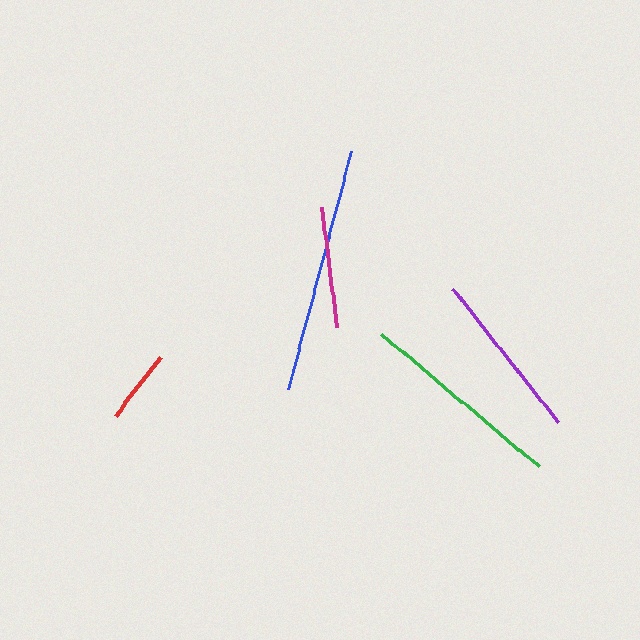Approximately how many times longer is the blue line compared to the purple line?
The blue line is approximately 1.4 times the length of the purple line.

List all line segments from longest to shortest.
From longest to shortest: blue, green, purple, magenta, red.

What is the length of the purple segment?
The purple segment is approximately 169 pixels long.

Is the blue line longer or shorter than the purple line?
The blue line is longer than the purple line.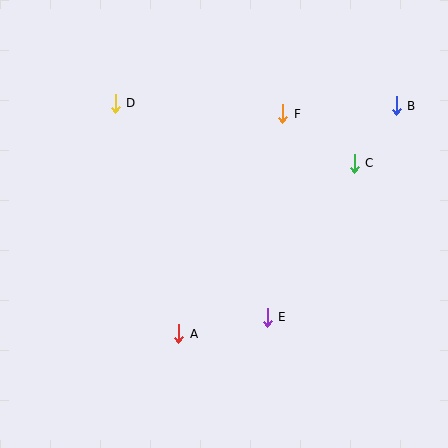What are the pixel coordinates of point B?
Point B is at (396, 106).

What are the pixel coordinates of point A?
Point A is at (179, 334).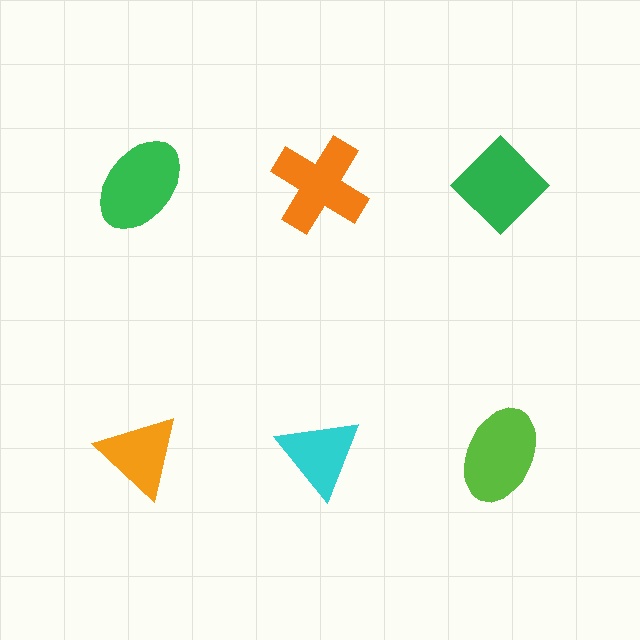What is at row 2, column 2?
A cyan triangle.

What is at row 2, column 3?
A lime ellipse.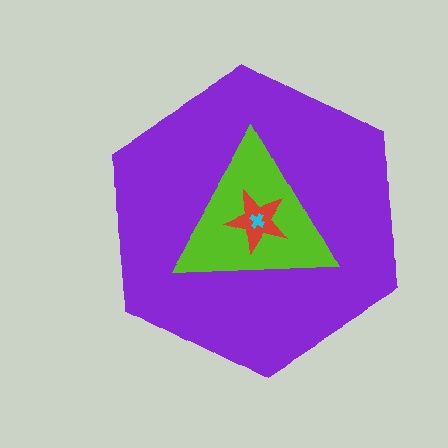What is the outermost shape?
The purple hexagon.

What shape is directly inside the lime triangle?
The red star.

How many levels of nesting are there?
4.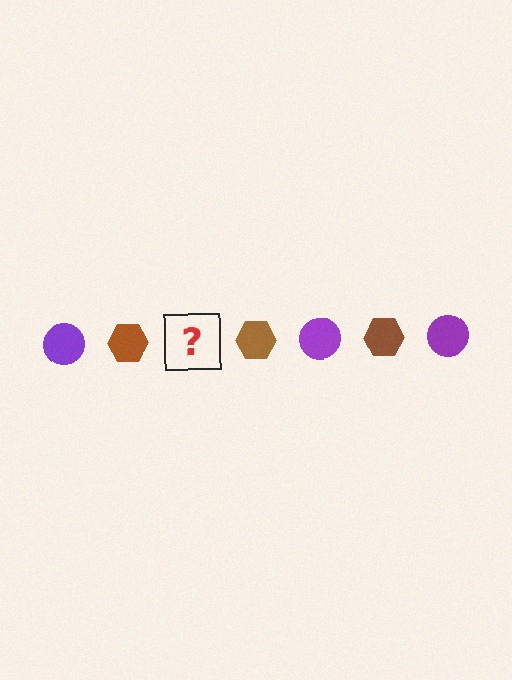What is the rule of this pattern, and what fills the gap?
The rule is that the pattern alternates between purple circle and brown hexagon. The gap should be filled with a purple circle.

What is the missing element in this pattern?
The missing element is a purple circle.